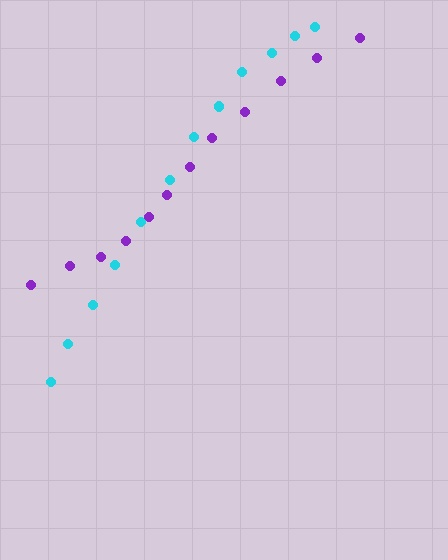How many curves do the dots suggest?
There are 2 distinct paths.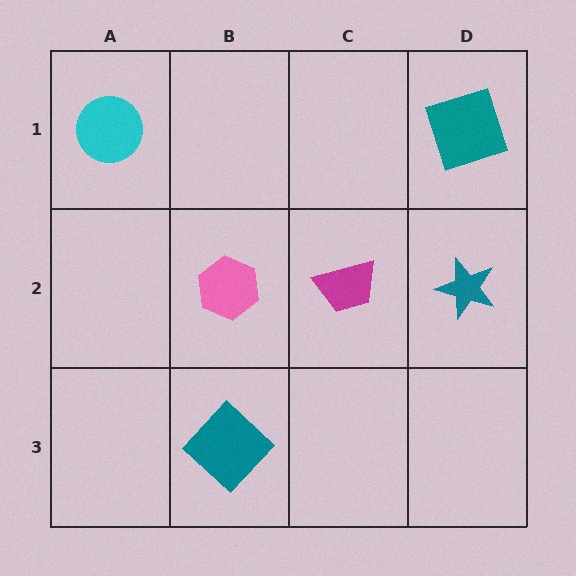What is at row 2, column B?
A pink hexagon.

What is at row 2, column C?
A magenta trapezoid.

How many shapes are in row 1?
2 shapes.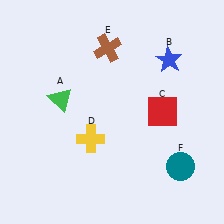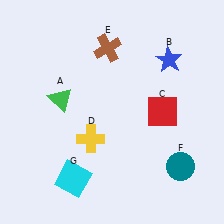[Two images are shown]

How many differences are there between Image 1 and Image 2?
There is 1 difference between the two images.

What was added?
A cyan square (G) was added in Image 2.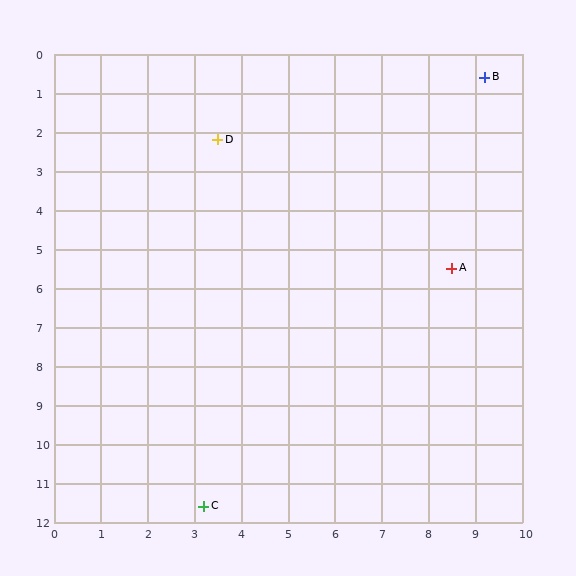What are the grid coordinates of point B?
Point B is at approximately (9.2, 0.6).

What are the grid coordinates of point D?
Point D is at approximately (3.5, 2.2).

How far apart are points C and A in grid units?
Points C and A are about 8.1 grid units apart.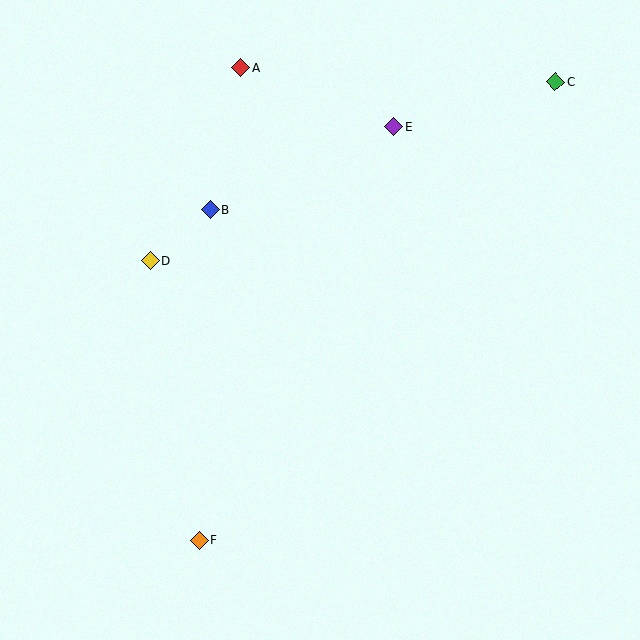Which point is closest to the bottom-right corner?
Point F is closest to the bottom-right corner.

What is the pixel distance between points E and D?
The distance between E and D is 279 pixels.